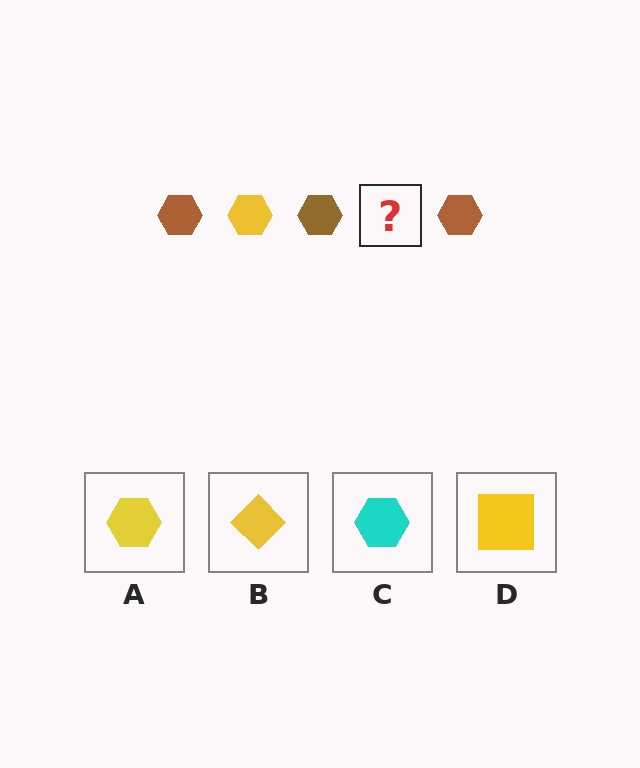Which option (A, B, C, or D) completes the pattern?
A.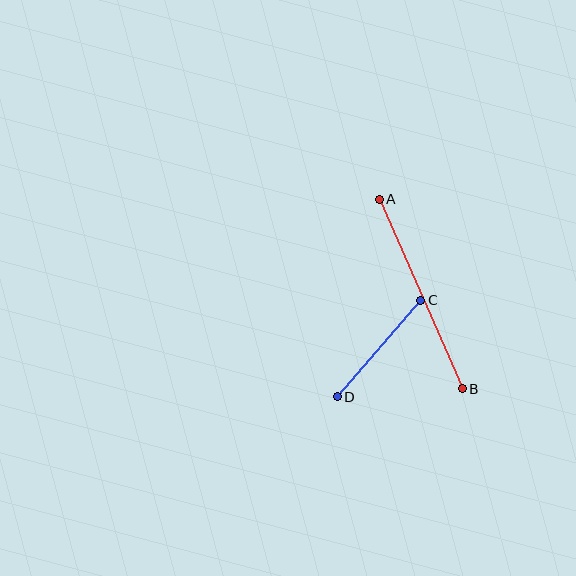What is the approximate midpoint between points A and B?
The midpoint is at approximately (421, 294) pixels.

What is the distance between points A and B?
The distance is approximately 207 pixels.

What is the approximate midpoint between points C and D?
The midpoint is at approximately (379, 348) pixels.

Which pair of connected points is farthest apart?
Points A and B are farthest apart.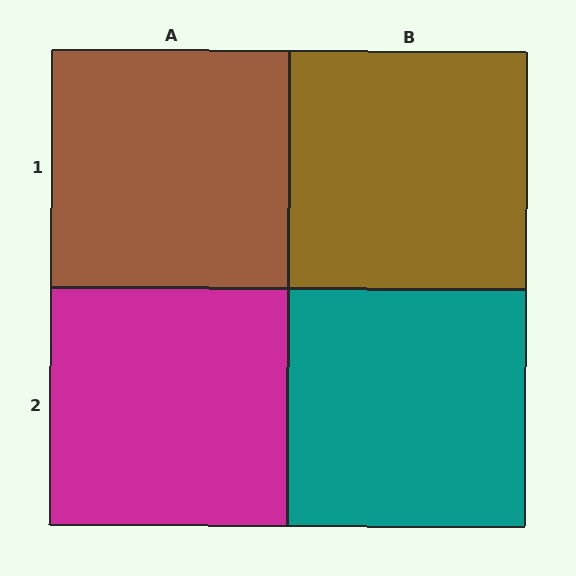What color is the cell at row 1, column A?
Brown.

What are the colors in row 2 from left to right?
Magenta, teal.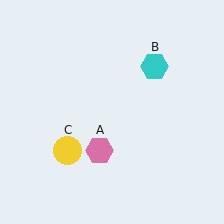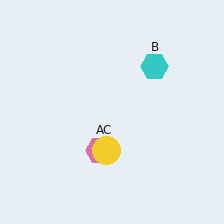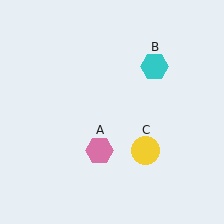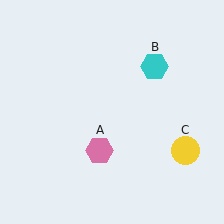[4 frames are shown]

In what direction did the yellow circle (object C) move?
The yellow circle (object C) moved right.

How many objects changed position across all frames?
1 object changed position: yellow circle (object C).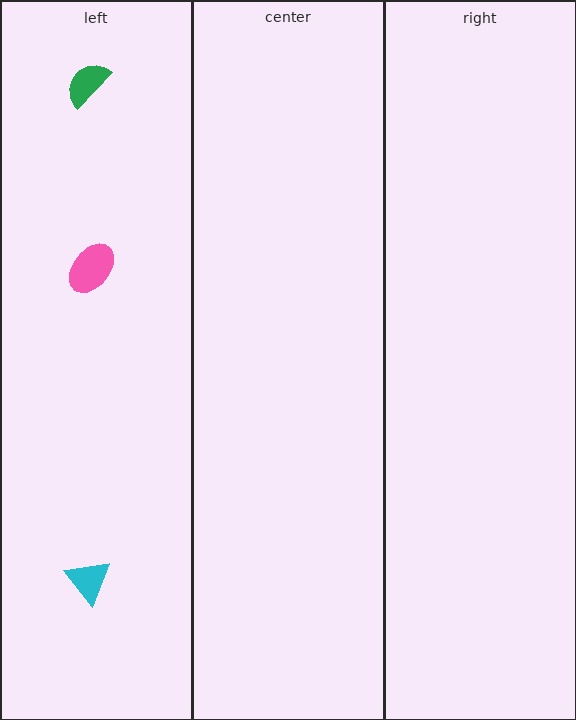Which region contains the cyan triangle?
The left region.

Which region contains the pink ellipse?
The left region.